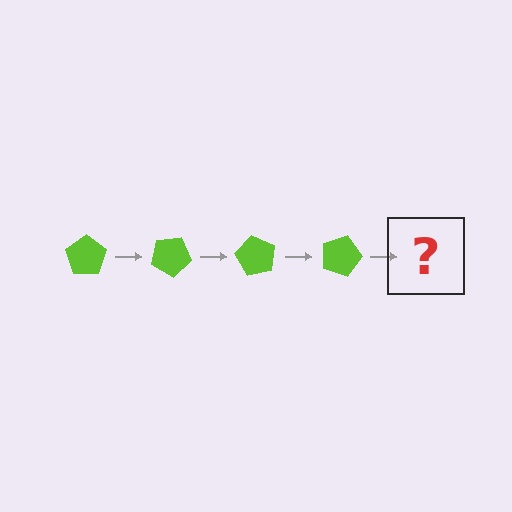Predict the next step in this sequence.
The next step is a lime pentagon rotated 120 degrees.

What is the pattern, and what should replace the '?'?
The pattern is that the pentagon rotates 30 degrees each step. The '?' should be a lime pentagon rotated 120 degrees.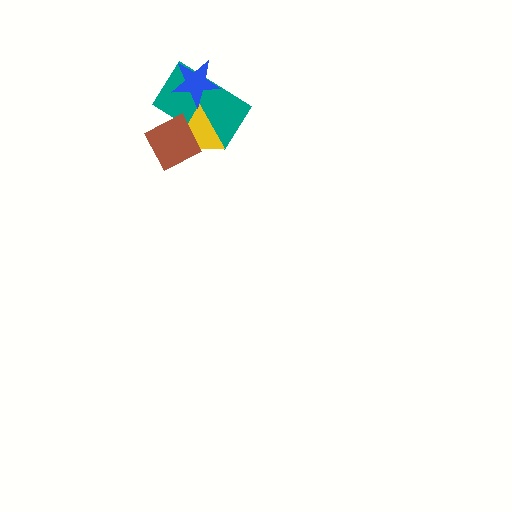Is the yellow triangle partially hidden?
Yes, it is partially covered by another shape.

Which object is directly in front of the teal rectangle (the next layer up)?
The yellow triangle is directly in front of the teal rectangle.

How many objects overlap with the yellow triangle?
2 objects overlap with the yellow triangle.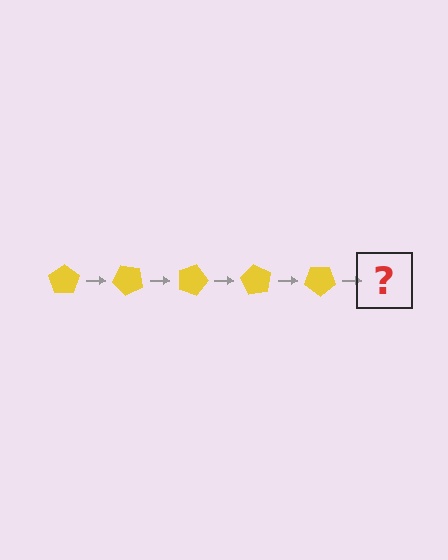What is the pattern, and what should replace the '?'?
The pattern is that the pentagon rotates 45 degrees each step. The '?' should be a yellow pentagon rotated 225 degrees.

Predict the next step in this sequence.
The next step is a yellow pentagon rotated 225 degrees.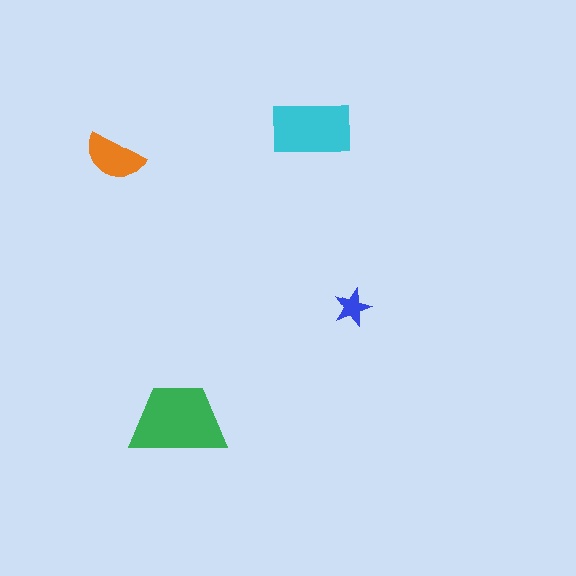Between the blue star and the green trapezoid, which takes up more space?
The green trapezoid.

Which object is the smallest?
The blue star.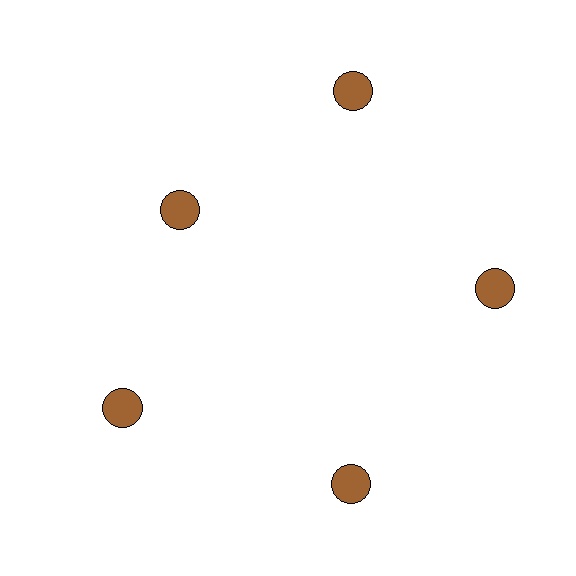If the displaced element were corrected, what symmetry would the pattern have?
It would have 5-fold rotational symmetry — the pattern would map onto itself every 72 degrees.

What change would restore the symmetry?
The symmetry would be restored by moving it outward, back onto the ring so that all 5 circles sit at equal angles and equal distance from the center.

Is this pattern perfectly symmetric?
No. The 5 brown circles are arranged in a ring, but one element near the 10 o'clock position is pulled inward toward the center, breaking the 5-fold rotational symmetry.